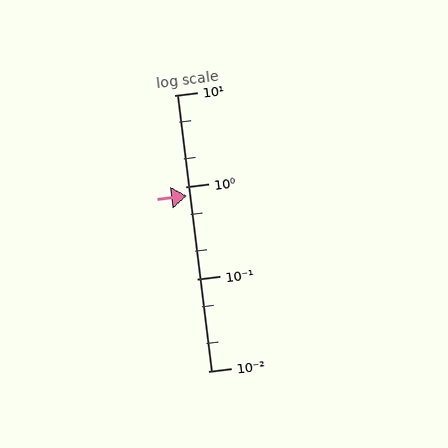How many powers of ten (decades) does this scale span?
The scale spans 3 decades, from 0.01 to 10.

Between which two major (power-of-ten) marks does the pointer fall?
The pointer is between 0.1 and 1.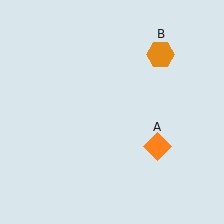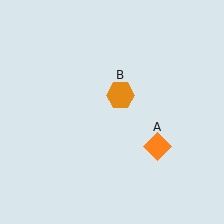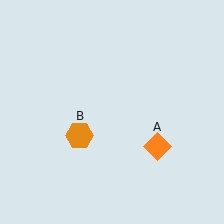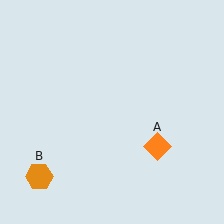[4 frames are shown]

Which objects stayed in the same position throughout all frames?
Orange diamond (object A) remained stationary.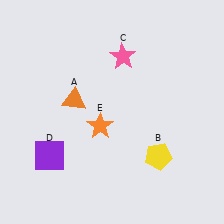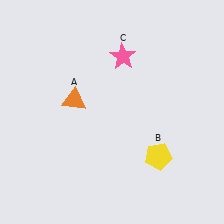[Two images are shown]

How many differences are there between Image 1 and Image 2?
There are 2 differences between the two images.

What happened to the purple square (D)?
The purple square (D) was removed in Image 2. It was in the bottom-left area of Image 1.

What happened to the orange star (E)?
The orange star (E) was removed in Image 2. It was in the bottom-left area of Image 1.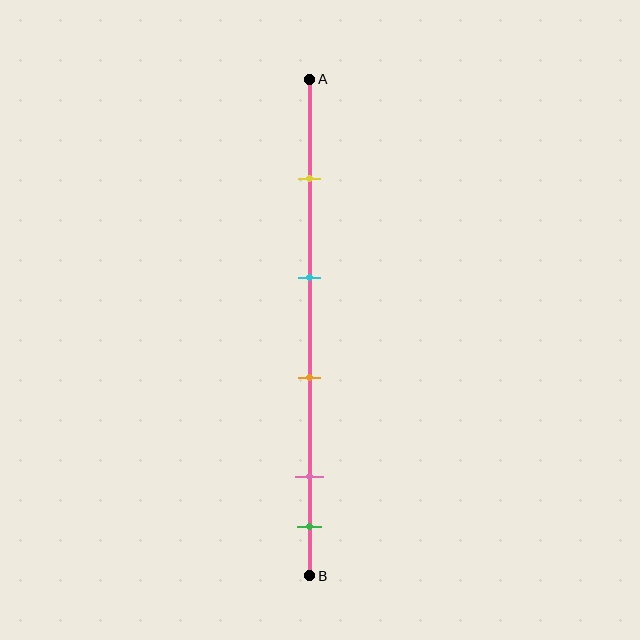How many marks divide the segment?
There are 5 marks dividing the segment.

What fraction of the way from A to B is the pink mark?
The pink mark is approximately 80% (0.8) of the way from A to B.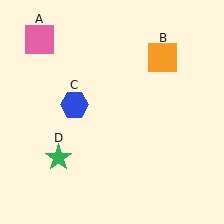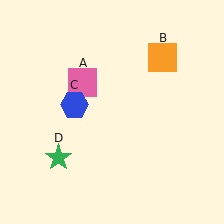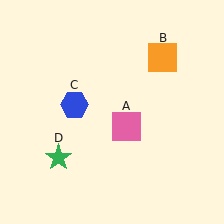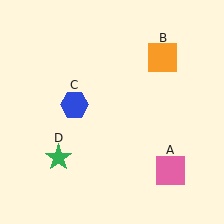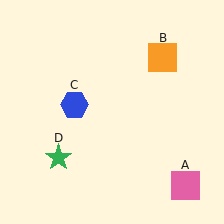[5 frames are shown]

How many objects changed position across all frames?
1 object changed position: pink square (object A).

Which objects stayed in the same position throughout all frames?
Orange square (object B) and blue hexagon (object C) and green star (object D) remained stationary.